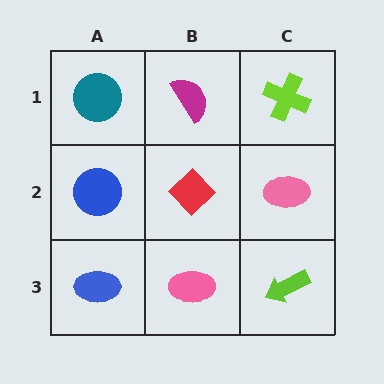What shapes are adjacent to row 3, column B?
A red diamond (row 2, column B), a blue ellipse (row 3, column A), a lime arrow (row 3, column C).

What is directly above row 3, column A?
A blue circle.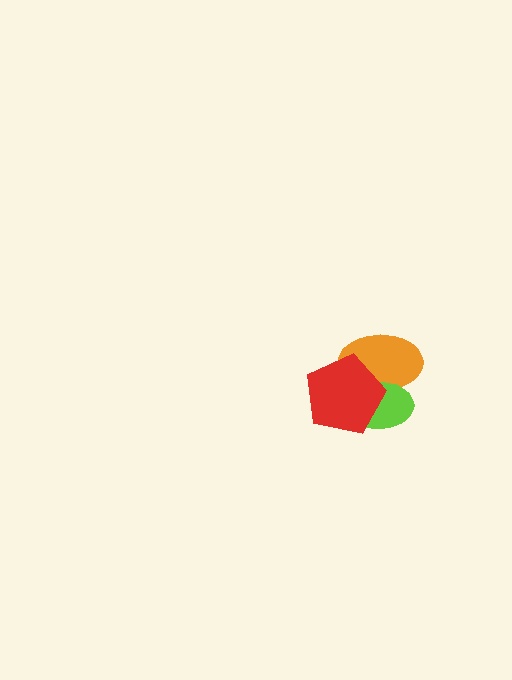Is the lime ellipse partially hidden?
Yes, it is partially covered by another shape.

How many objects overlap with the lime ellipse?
2 objects overlap with the lime ellipse.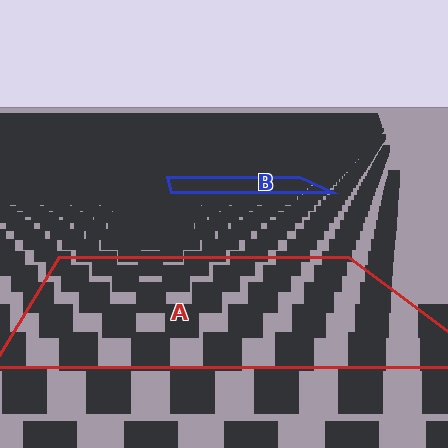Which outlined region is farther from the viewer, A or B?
Region B is farther from the viewer — the texture elements inside it appear smaller and more densely packed.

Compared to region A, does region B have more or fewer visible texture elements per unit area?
Region B has more texture elements per unit area — they are packed more densely because it is farther away.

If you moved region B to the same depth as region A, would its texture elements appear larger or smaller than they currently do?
They would appear larger. At a closer depth, the same texture elements are projected at a bigger on-screen size.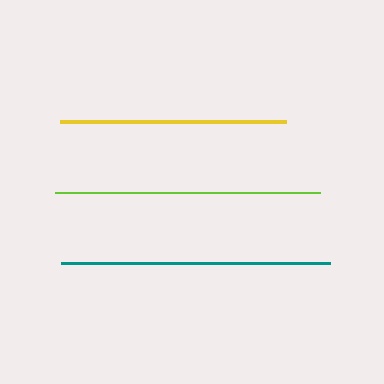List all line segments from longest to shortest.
From longest to shortest: teal, lime, yellow.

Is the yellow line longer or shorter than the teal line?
The teal line is longer than the yellow line.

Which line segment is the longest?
The teal line is the longest at approximately 269 pixels.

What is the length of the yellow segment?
The yellow segment is approximately 226 pixels long.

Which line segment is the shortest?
The yellow line is the shortest at approximately 226 pixels.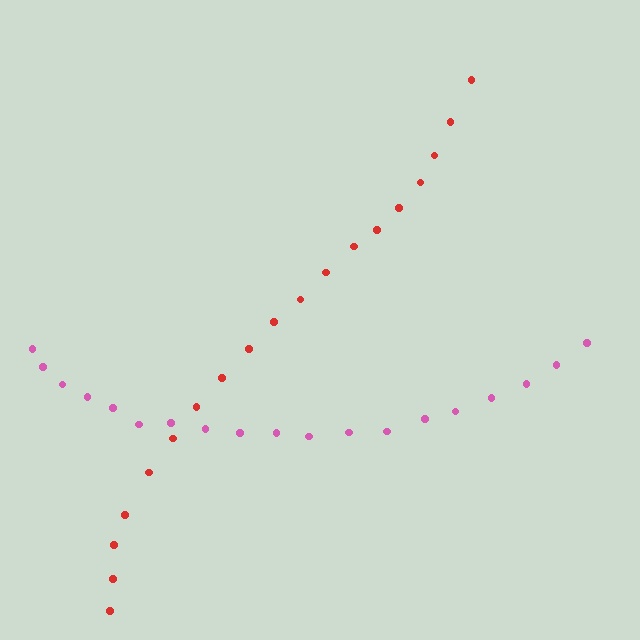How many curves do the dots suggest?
There are 2 distinct paths.